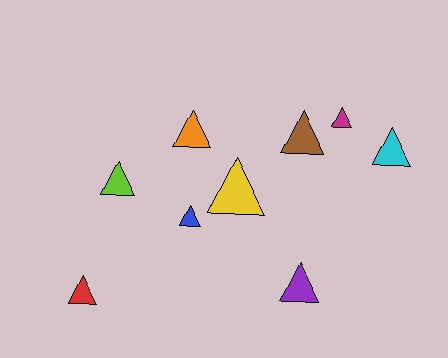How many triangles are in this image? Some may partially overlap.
There are 9 triangles.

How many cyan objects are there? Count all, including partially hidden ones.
There is 1 cyan object.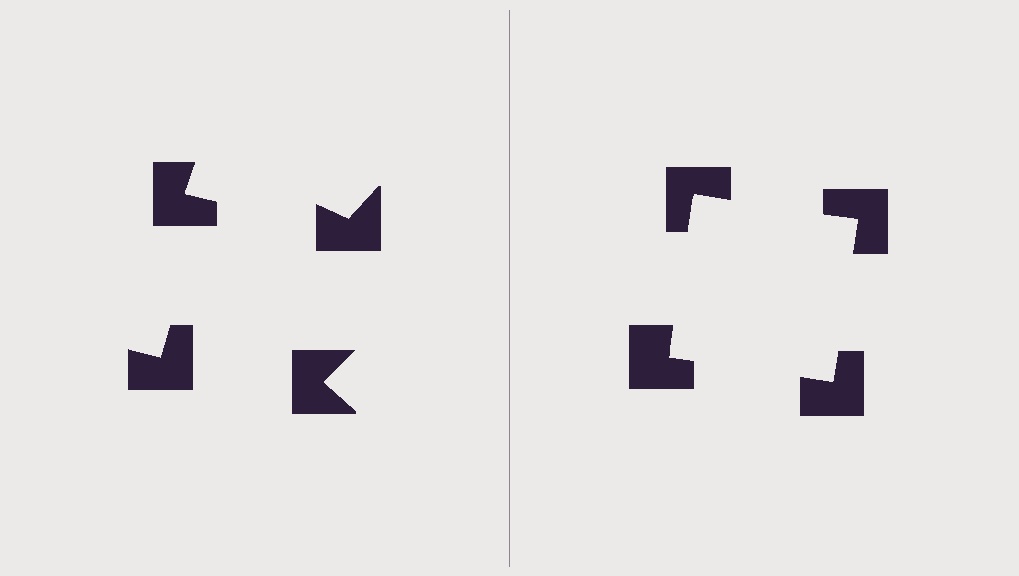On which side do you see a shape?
An illusory square appears on the right side. On the left side the wedge cuts are rotated, so no coherent shape forms.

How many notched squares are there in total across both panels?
8 — 4 on each side.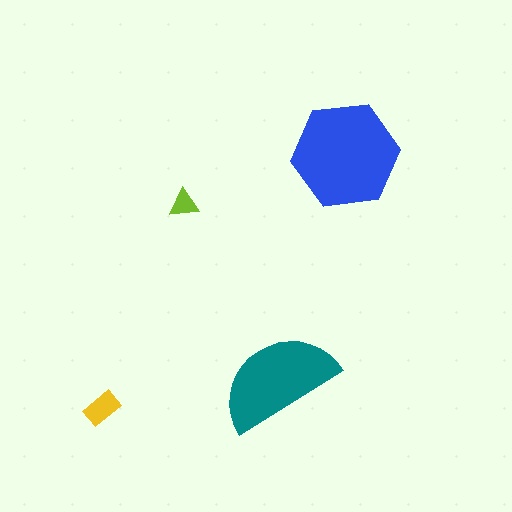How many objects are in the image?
There are 4 objects in the image.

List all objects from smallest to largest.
The lime triangle, the yellow rectangle, the teal semicircle, the blue hexagon.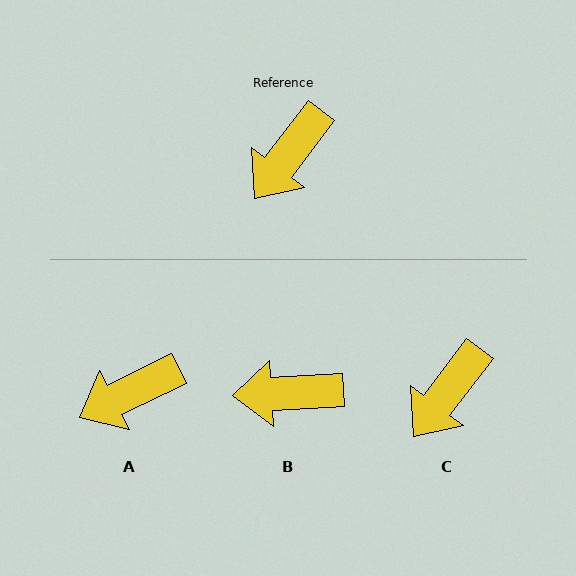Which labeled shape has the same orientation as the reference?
C.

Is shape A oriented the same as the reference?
No, it is off by about 27 degrees.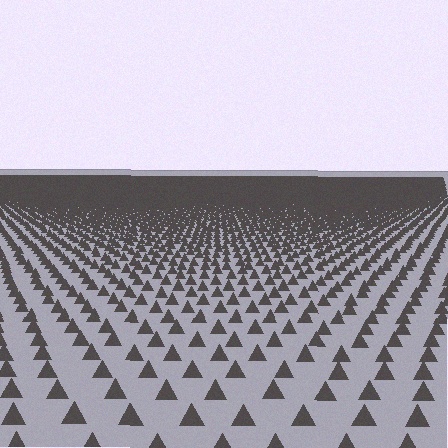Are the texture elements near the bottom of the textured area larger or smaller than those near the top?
Larger. Near the bottom, elements are closer to the viewer and appear at a bigger on-screen size.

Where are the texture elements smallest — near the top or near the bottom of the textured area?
Near the top.